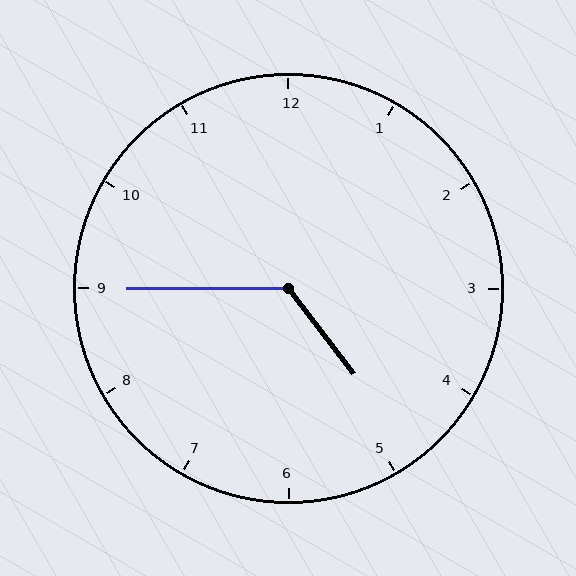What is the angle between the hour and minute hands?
Approximately 128 degrees.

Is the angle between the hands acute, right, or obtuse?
It is obtuse.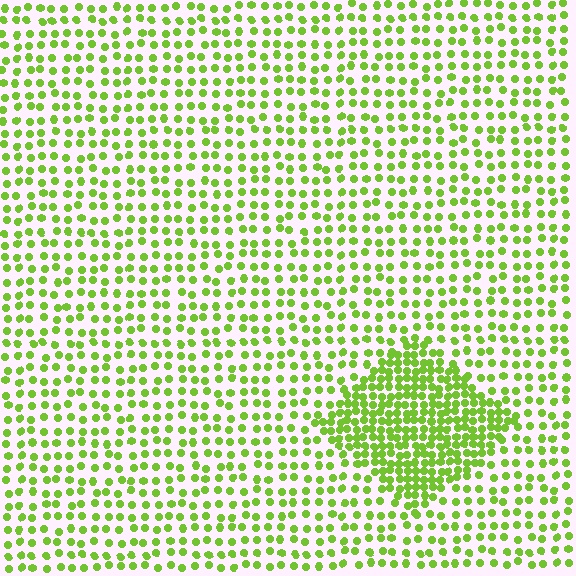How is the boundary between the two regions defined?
The boundary is defined by a change in element density (approximately 2.2x ratio). All elements are the same color, size, and shape.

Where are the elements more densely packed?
The elements are more densely packed inside the diamond boundary.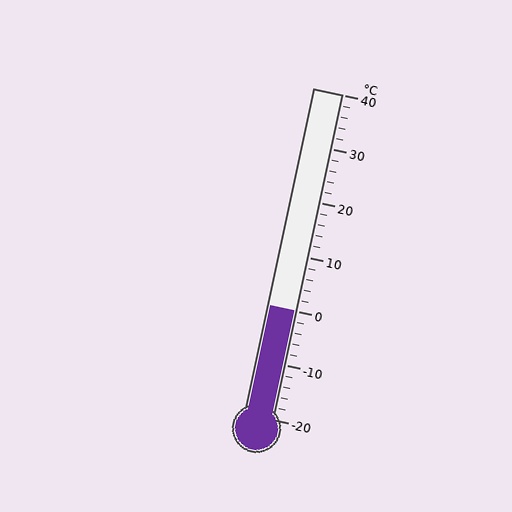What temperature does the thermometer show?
The thermometer shows approximately 0°C.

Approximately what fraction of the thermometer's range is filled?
The thermometer is filled to approximately 35% of its range.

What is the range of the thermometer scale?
The thermometer scale ranges from -20°C to 40°C.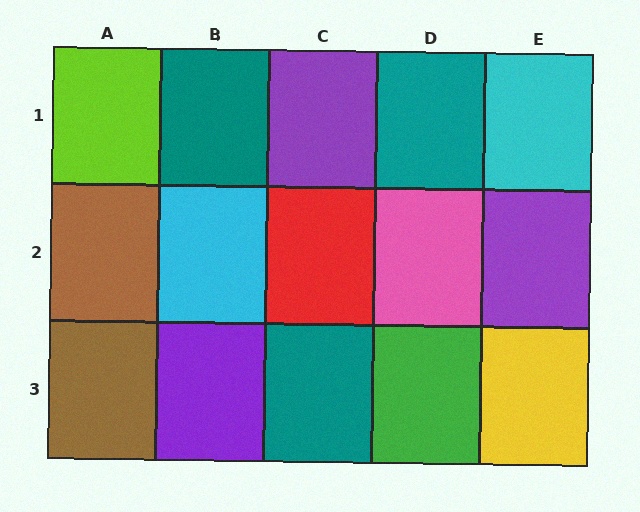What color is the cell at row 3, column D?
Green.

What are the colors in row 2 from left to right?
Brown, cyan, red, pink, purple.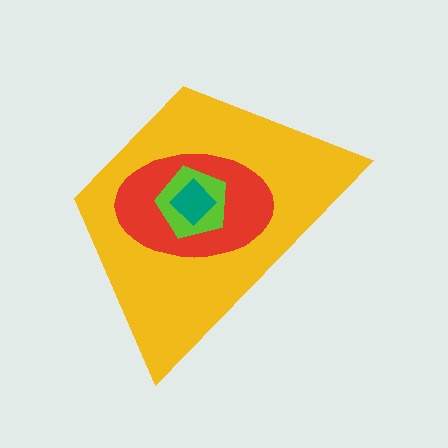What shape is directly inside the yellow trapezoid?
The red ellipse.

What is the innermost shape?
The teal diamond.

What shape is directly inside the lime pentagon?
The teal diamond.